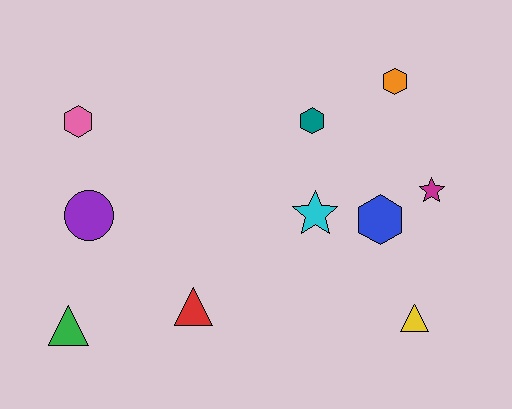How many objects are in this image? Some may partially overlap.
There are 10 objects.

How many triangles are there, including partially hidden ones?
There are 3 triangles.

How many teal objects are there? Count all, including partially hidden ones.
There is 1 teal object.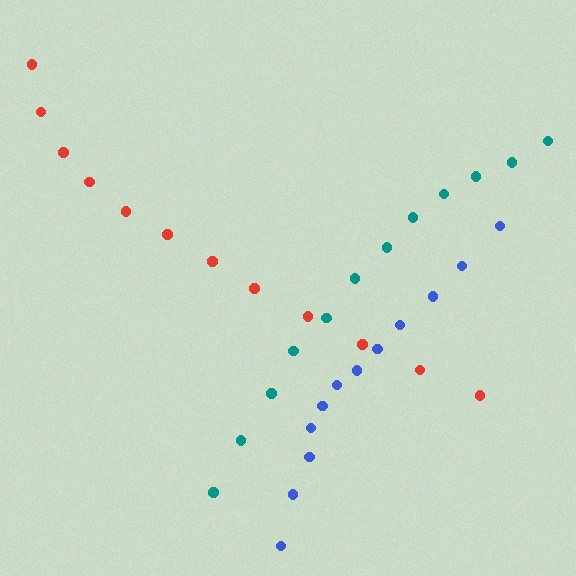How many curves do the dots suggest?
There are 3 distinct paths.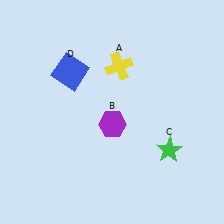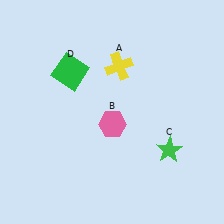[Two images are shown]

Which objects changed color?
B changed from purple to pink. D changed from blue to green.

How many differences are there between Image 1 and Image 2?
There are 2 differences between the two images.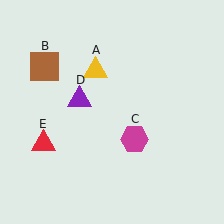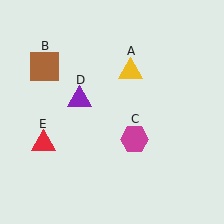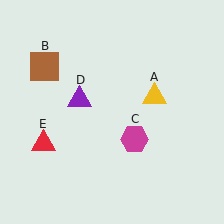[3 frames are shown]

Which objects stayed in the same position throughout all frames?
Brown square (object B) and magenta hexagon (object C) and purple triangle (object D) and red triangle (object E) remained stationary.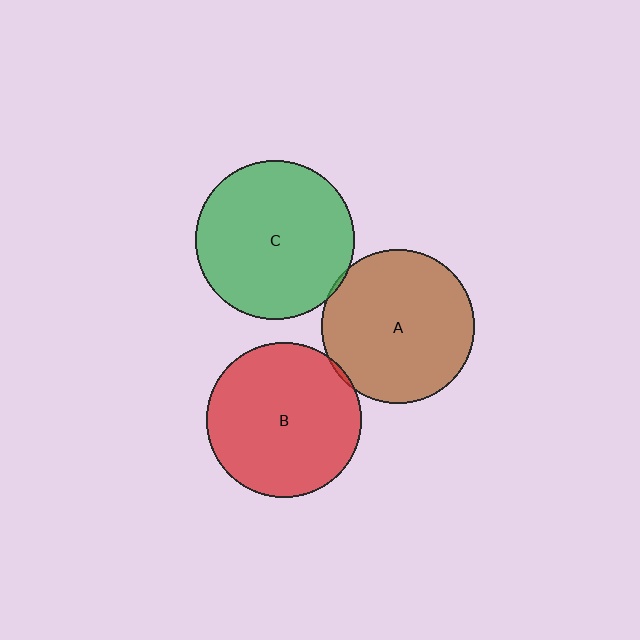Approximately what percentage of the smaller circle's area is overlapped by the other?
Approximately 5%.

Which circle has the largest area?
Circle C (green).